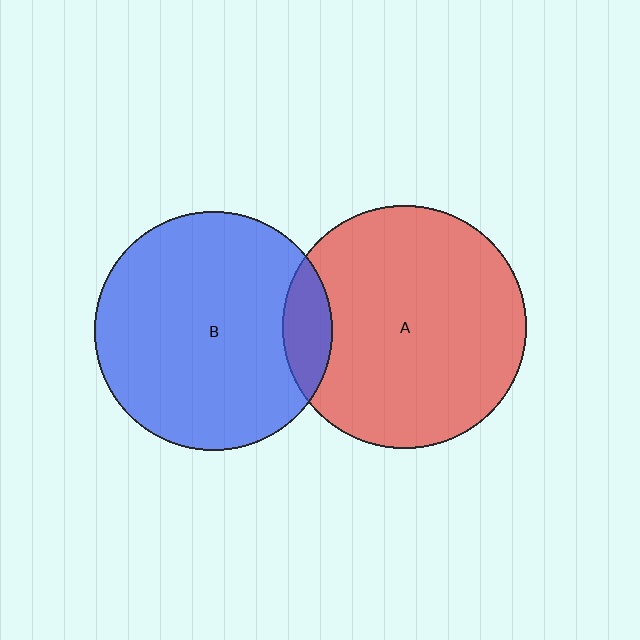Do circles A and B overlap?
Yes.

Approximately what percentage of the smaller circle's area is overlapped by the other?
Approximately 10%.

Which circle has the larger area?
Circle A (red).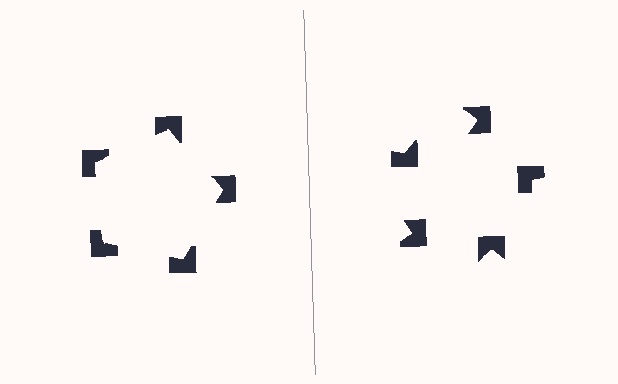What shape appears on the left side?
An illusory pentagon.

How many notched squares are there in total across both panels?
10 — 5 on each side.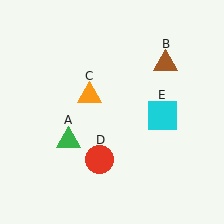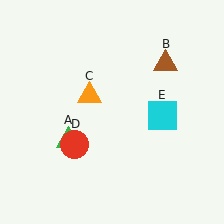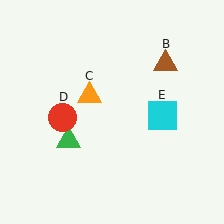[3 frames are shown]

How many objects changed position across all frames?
1 object changed position: red circle (object D).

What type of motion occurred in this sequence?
The red circle (object D) rotated clockwise around the center of the scene.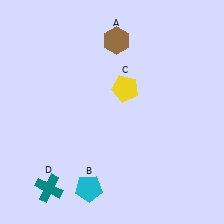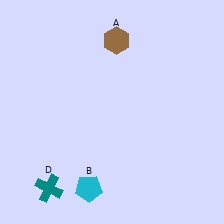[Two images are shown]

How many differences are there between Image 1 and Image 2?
There is 1 difference between the two images.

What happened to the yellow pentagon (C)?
The yellow pentagon (C) was removed in Image 2. It was in the top-right area of Image 1.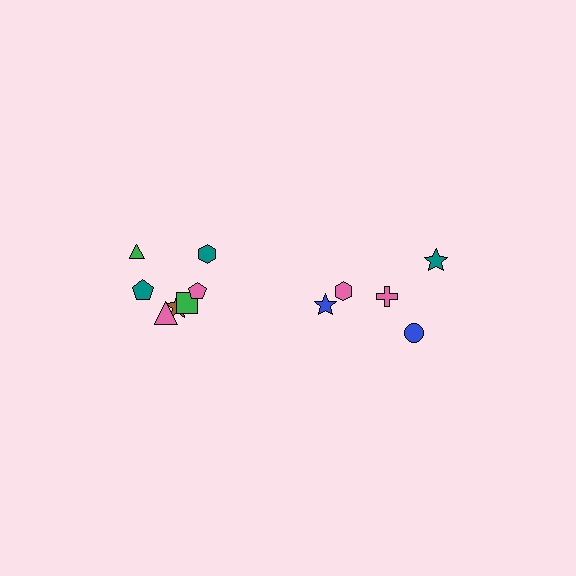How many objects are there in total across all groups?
There are 12 objects.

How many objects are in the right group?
There are 5 objects.